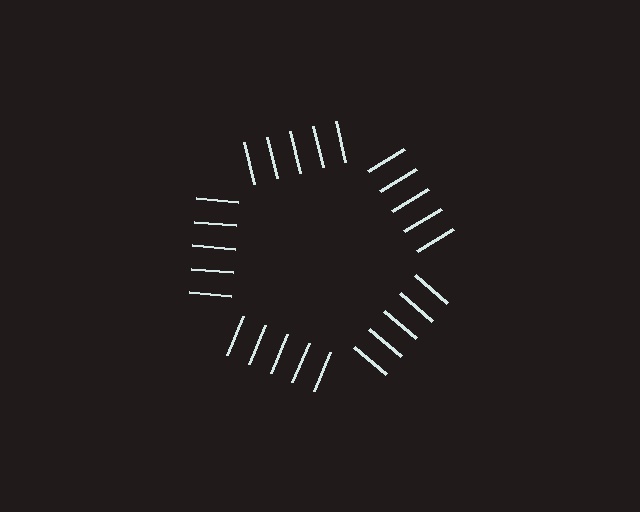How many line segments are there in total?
25 — 5 along each of the 5 edges.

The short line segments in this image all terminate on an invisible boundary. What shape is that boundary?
An illusory pentagon — the line segments terminate on its edges but no continuous stroke is drawn.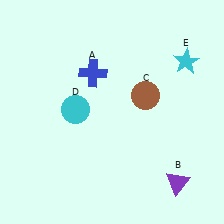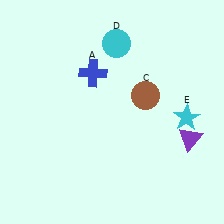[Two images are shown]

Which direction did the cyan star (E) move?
The cyan star (E) moved down.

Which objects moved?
The objects that moved are: the purple triangle (B), the cyan circle (D), the cyan star (E).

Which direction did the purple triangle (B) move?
The purple triangle (B) moved up.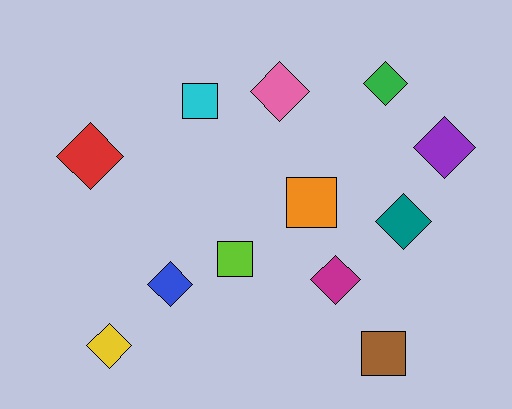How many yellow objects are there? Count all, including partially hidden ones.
There is 1 yellow object.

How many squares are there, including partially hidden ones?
There are 4 squares.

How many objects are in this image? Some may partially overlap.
There are 12 objects.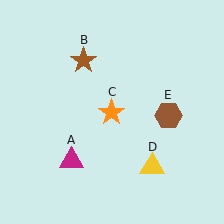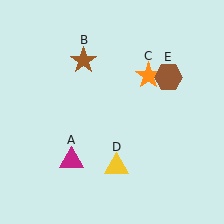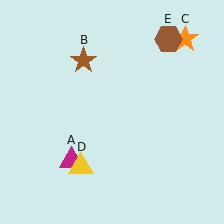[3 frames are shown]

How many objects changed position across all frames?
3 objects changed position: orange star (object C), yellow triangle (object D), brown hexagon (object E).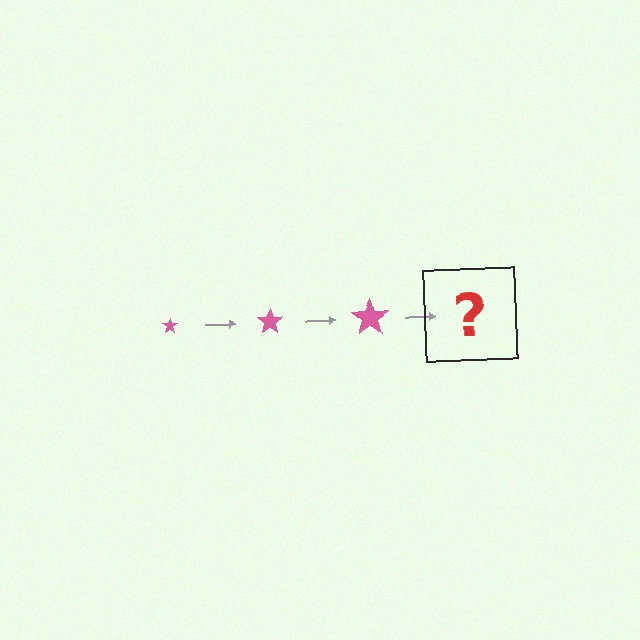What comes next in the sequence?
The next element should be a pink star, larger than the previous one.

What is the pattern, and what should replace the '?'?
The pattern is that the star gets progressively larger each step. The '?' should be a pink star, larger than the previous one.